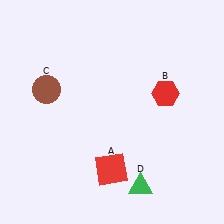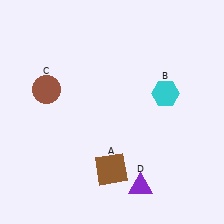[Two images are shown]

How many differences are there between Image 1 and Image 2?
There are 3 differences between the two images.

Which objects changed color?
A changed from red to brown. B changed from red to cyan. D changed from green to purple.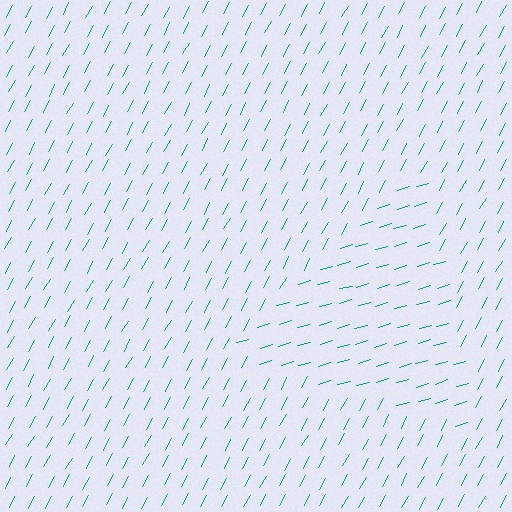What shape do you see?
I see a triangle.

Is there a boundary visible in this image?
Yes, there is a texture boundary formed by a change in line orientation.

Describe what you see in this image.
The image is filled with small teal line segments. A triangle region in the image has lines oriented differently from the surrounding lines, creating a visible texture boundary.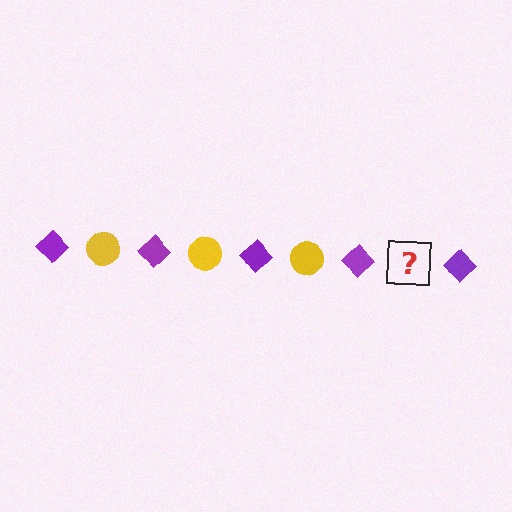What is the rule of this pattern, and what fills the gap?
The rule is that the pattern alternates between purple diamond and yellow circle. The gap should be filled with a yellow circle.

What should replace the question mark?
The question mark should be replaced with a yellow circle.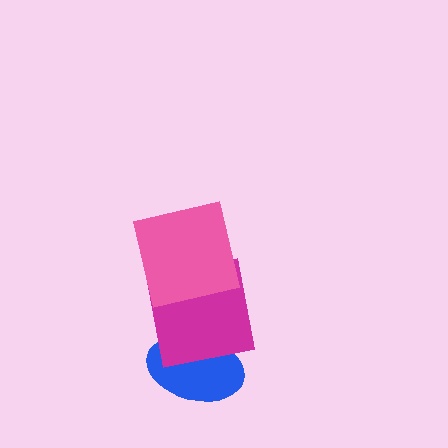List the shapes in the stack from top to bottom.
From top to bottom: the pink square, the magenta square, the blue ellipse.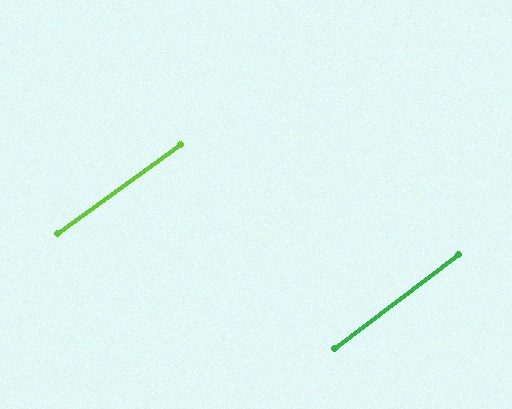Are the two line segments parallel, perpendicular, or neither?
Parallel — their directions differ by only 1.8°.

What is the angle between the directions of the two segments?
Approximately 2 degrees.